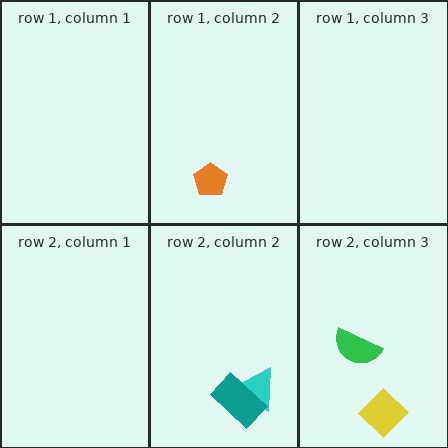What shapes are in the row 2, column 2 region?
The cyan triangle, the teal rectangle.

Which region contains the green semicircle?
The row 2, column 3 region.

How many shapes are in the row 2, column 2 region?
2.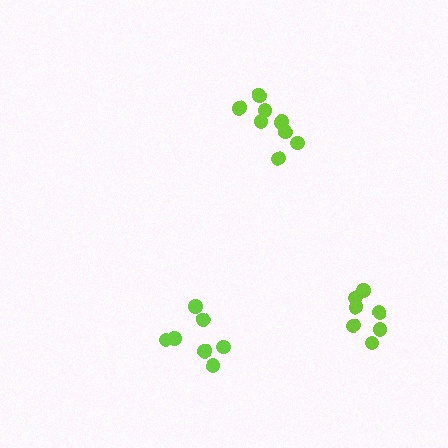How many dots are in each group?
Group 1: 7 dots, Group 2: 8 dots, Group 3: 7 dots (22 total).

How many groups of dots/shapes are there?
There are 3 groups.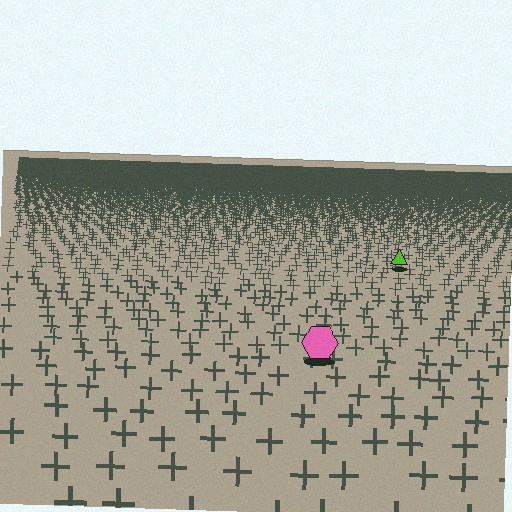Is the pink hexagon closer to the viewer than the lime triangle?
Yes. The pink hexagon is closer — you can tell from the texture gradient: the ground texture is coarser near it.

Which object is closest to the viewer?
The pink hexagon is closest. The texture marks near it are larger and more spread out.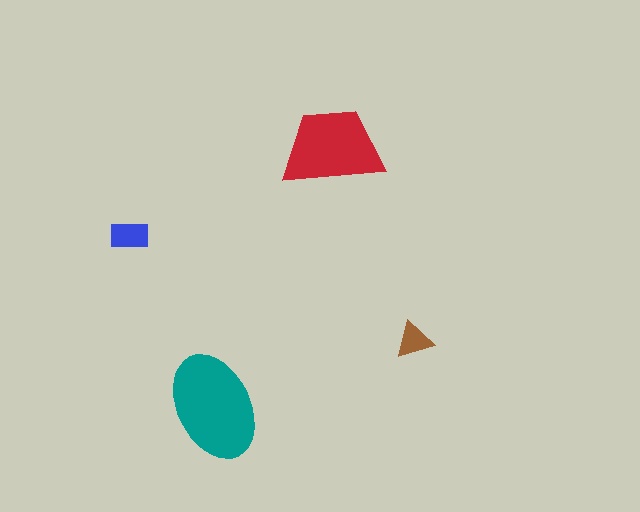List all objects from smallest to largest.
The brown triangle, the blue rectangle, the red trapezoid, the teal ellipse.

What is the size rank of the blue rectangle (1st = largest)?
3rd.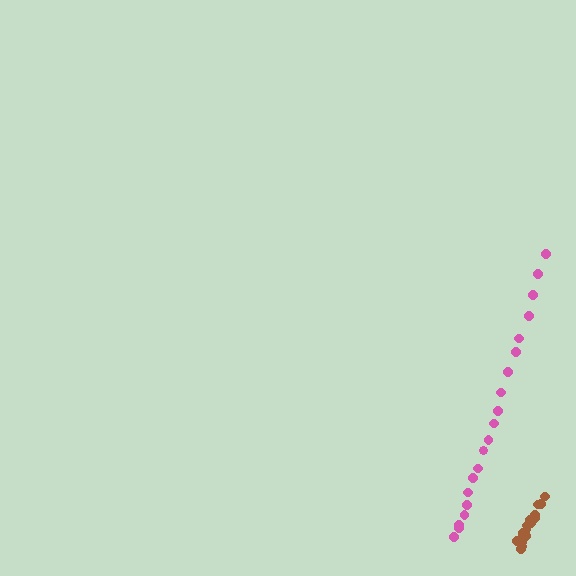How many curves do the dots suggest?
There are 2 distinct paths.